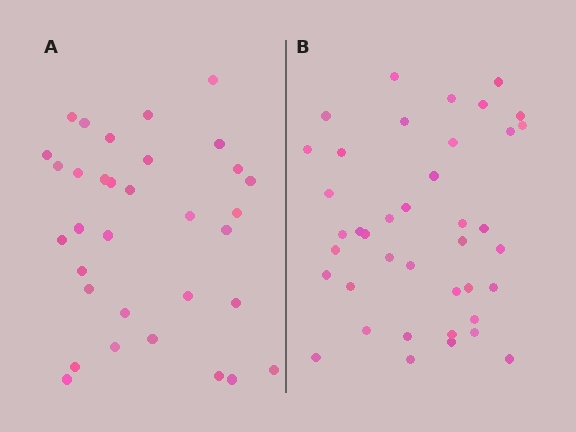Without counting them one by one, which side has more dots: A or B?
Region B (the right region) has more dots.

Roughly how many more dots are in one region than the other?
Region B has roughly 8 or so more dots than region A.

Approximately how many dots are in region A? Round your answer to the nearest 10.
About 30 dots. (The exact count is 33, which rounds to 30.)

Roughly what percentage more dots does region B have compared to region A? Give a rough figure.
About 20% more.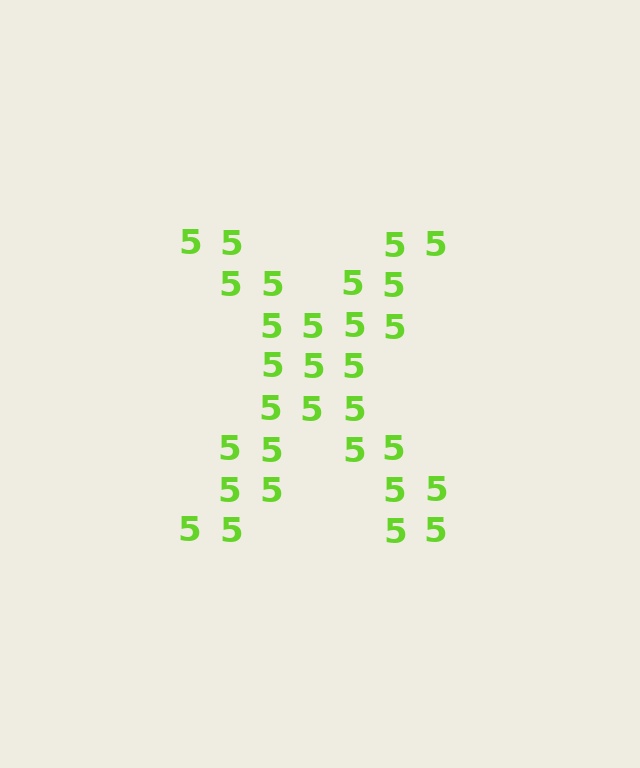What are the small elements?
The small elements are digit 5's.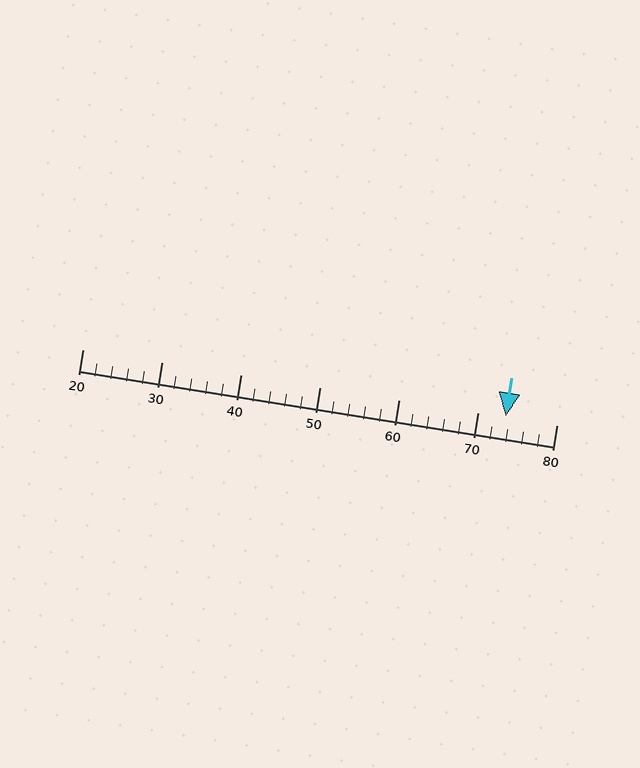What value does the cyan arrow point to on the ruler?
The cyan arrow points to approximately 74.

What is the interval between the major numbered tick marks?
The major tick marks are spaced 10 units apart.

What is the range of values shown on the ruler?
The ruler shows values from 20 to 80.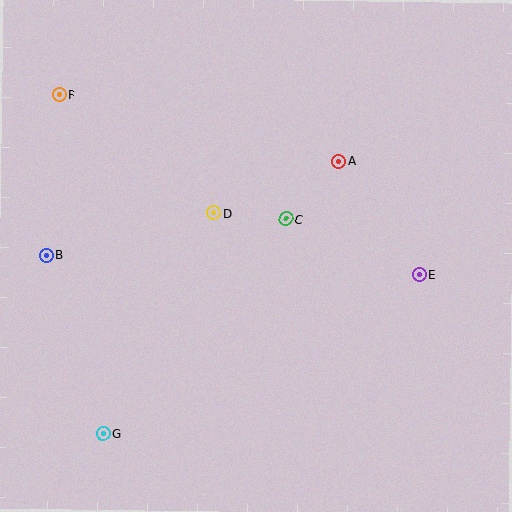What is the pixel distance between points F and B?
The distance between F and B is 161 pixels.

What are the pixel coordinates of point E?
Point E is at (419, 275).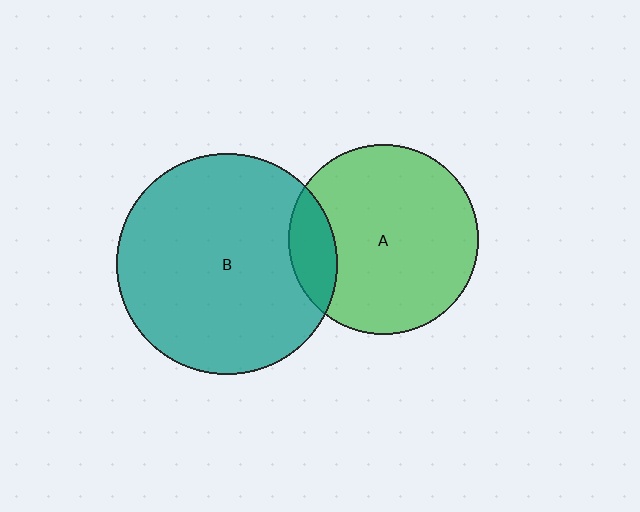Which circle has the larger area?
Circle B (teal).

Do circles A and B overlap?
Yes.